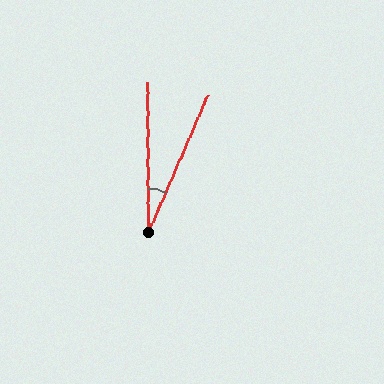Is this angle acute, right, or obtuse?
It is acute.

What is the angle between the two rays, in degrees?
Approximately 24 degrees.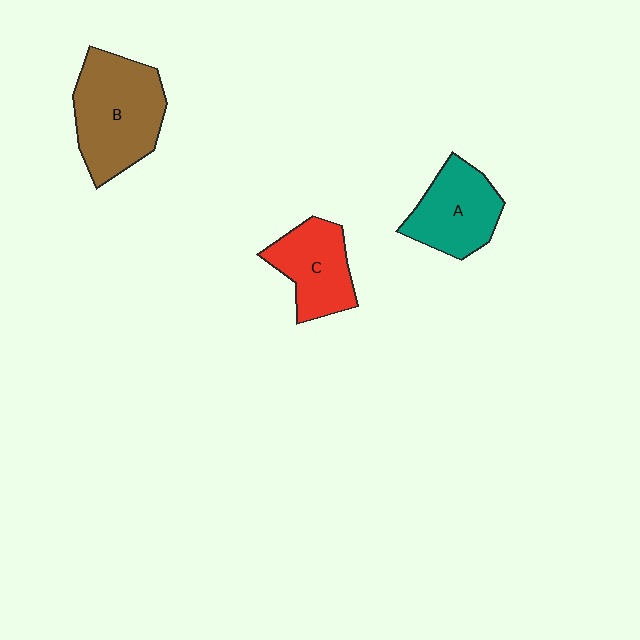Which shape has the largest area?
Shape B (brown).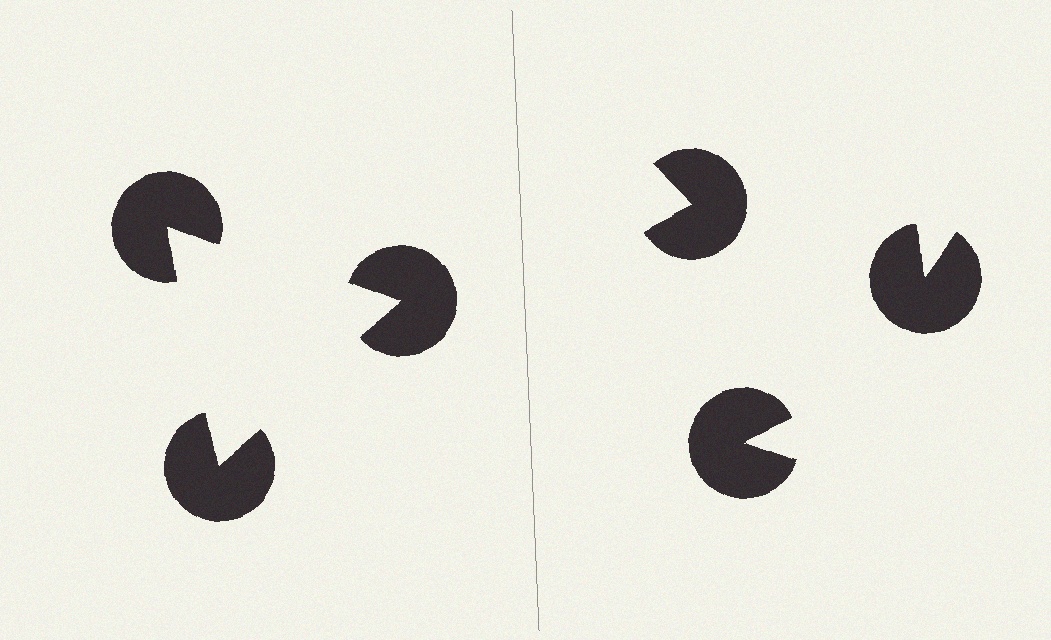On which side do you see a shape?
An illusory triangle appears on the left side. On the right side the wedge cuts are rotated, so no coherent shape forms.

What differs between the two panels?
The pac-man discs are positioned identically on both sides; only the wedge orientations differ. On the left they align to a triangle; on the right they are misaligned.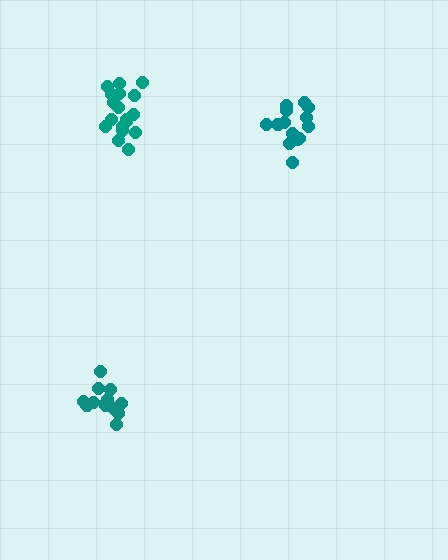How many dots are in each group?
Group 1: 18 dots, Group 2: 14 dots, Group 3: 13 dots (45 total).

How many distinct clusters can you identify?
There are 3 distinct clusters.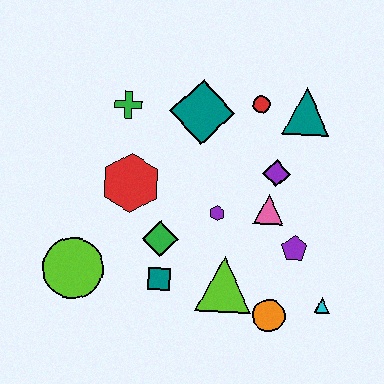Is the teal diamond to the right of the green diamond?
Yes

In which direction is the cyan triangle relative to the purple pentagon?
The cyan triangle is below the purple pentagon.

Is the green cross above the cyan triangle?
Yes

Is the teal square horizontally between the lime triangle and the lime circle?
Yes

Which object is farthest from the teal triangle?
The lime circle is farthest from the teal triangle.